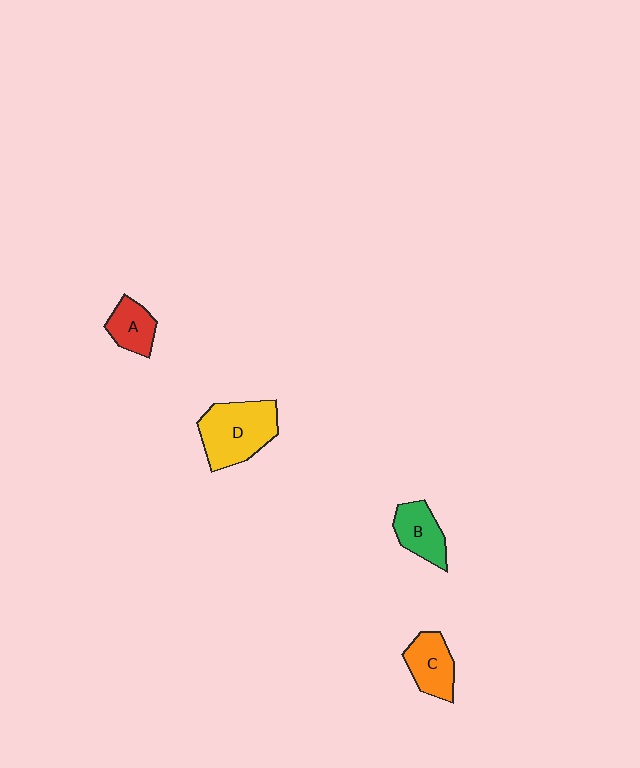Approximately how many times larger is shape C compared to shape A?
Approximately 1.2 times.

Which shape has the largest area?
Shape D (yellow).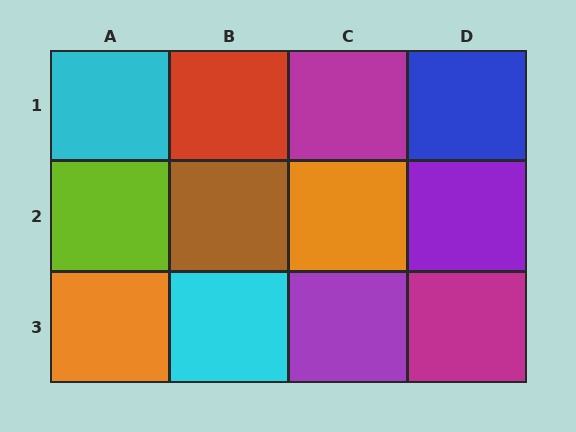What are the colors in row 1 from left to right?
Cyan, red, magenta, blue.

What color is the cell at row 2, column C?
Orange.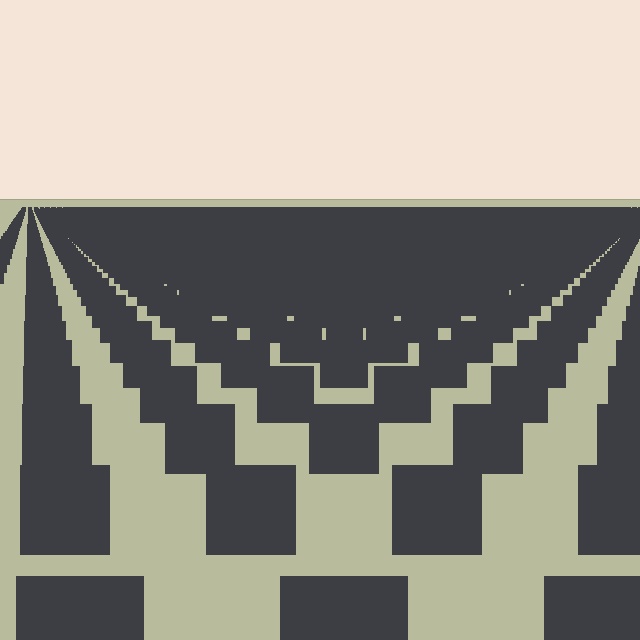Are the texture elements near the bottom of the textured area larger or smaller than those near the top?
Larger. Near the bottom, elements are closer to the viewer and appear at a bigger on-screen size.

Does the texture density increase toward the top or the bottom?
Density increases toward the top.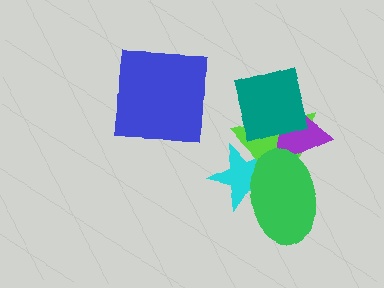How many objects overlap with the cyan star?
2 objects overlap with the cyan star.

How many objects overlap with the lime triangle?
4 objects overlap with the lime triangle.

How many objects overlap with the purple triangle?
3 objects overlap with the purple triangle.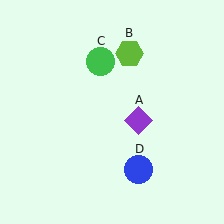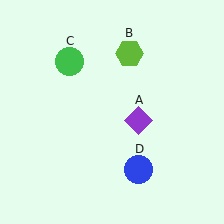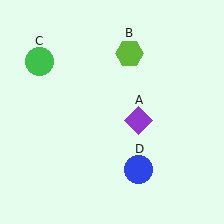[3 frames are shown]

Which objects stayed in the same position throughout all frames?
Purple diamond (object A) and lime hexagon (object B) and blue circle (object D) remained stationary.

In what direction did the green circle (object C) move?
The green circle (object C) moved left.